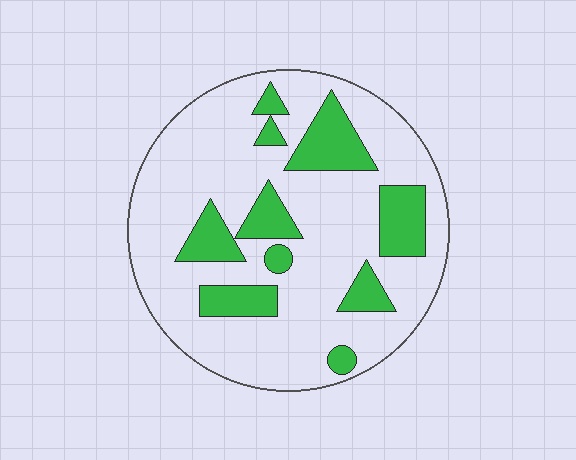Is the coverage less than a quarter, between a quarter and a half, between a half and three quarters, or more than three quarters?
Less than a quarter.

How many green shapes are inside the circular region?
10.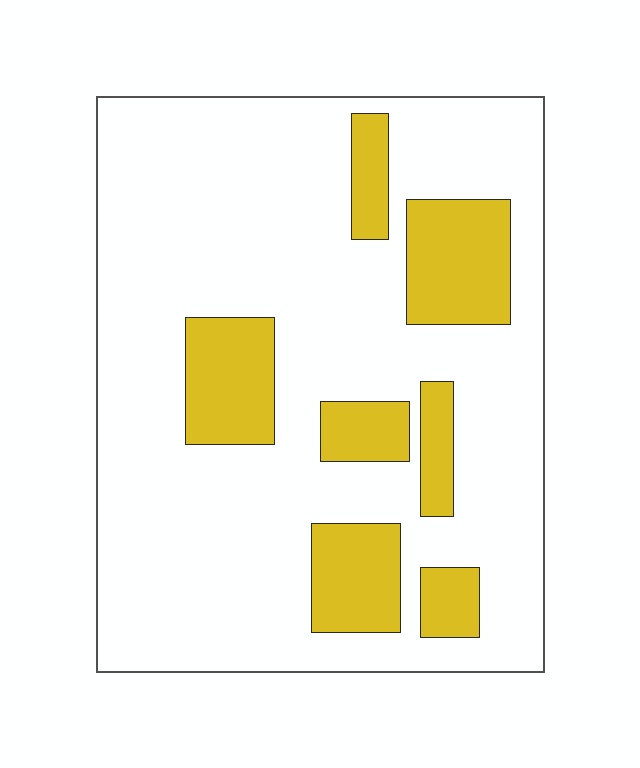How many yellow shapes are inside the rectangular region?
7.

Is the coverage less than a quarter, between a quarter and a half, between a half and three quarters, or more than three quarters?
Less than a quarter.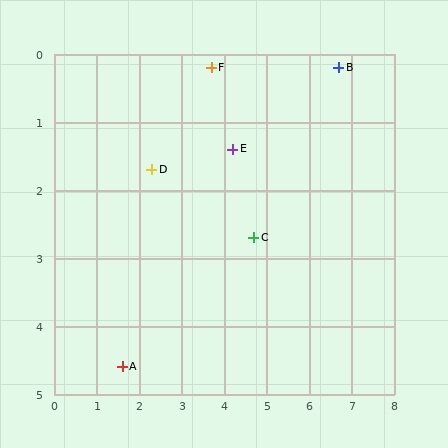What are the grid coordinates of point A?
Point A is at approximately (1.6, 4.6).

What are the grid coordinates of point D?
Point D is at approximately (2.3, 1.7).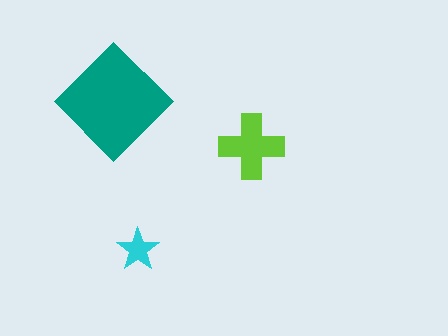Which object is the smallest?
The cyan star.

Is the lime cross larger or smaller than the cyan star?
Larger.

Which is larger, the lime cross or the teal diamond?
The teal diamond.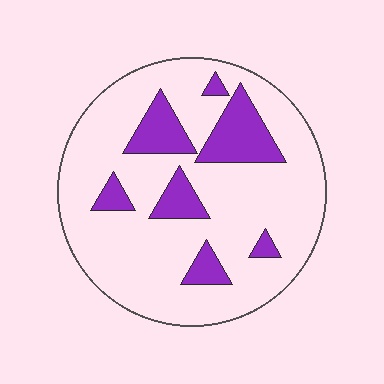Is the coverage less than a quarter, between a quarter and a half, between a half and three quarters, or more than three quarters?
Less than a quarter.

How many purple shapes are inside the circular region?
7.